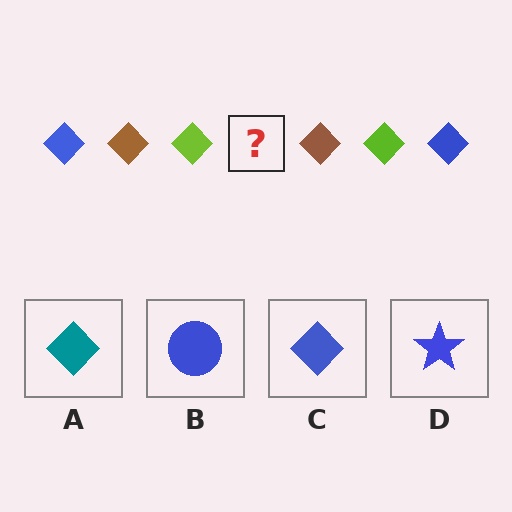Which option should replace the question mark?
Option C.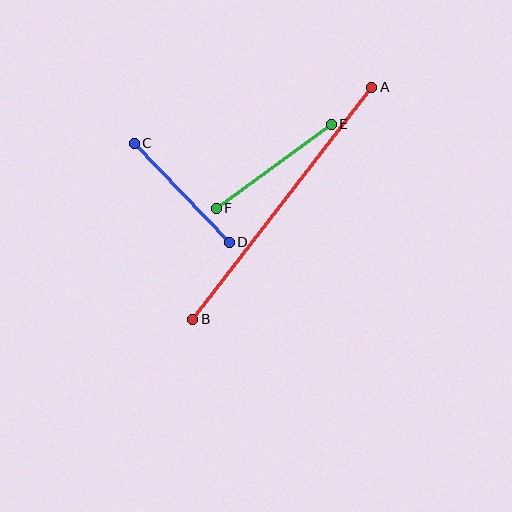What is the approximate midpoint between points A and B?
The midpoint is at approximately (282, 203) pixels.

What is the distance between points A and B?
The distance is approximately 293 pixels.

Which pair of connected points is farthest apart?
Points A and B are farthest apart.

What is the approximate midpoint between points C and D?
The midpoint is at approximately (182, 193) pixels.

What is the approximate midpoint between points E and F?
The midpoint is at approximately (274, 166) pixels.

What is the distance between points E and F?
The distance is approximately 142 pixels.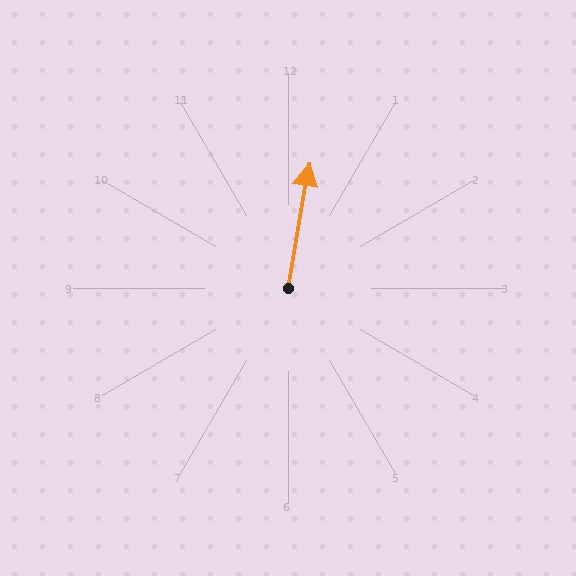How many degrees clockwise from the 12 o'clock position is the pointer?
Approximately 10 degrees.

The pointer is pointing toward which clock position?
Roughly 12 o'clock.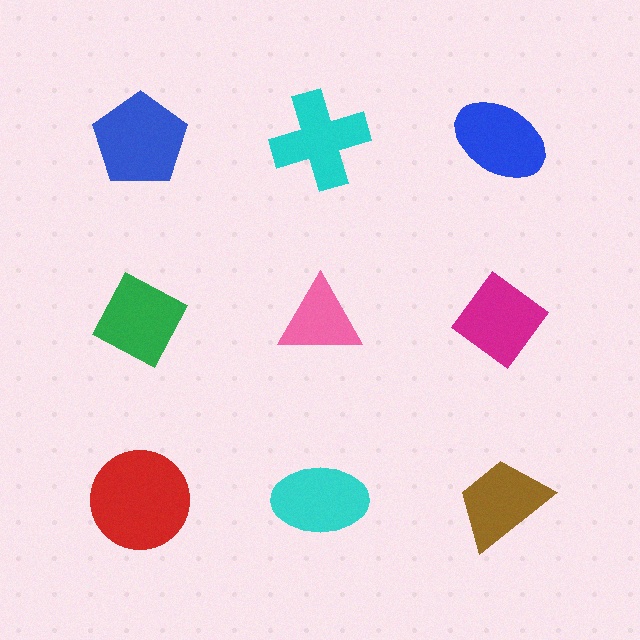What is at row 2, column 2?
A pink triangle.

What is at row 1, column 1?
A blue pentagon.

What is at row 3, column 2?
A cyan ellipse.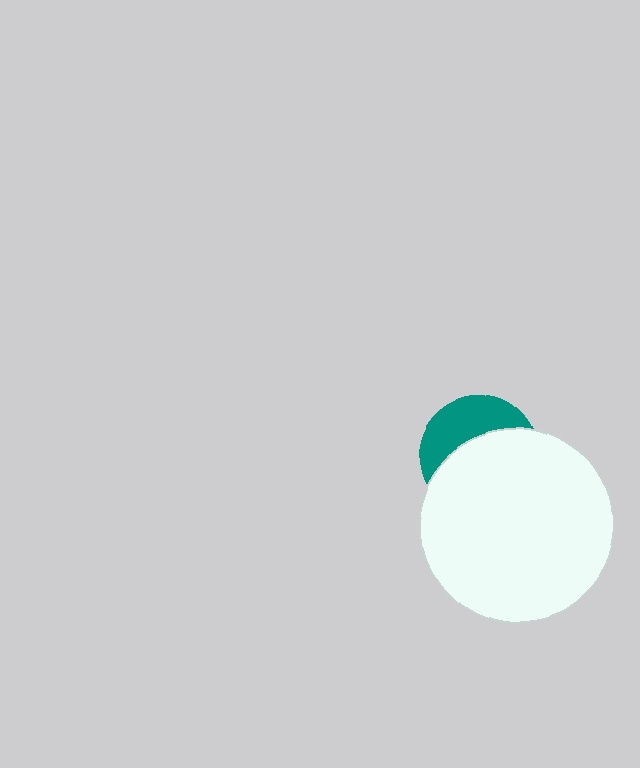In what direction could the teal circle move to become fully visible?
The teal circle could move up. That would shift it out from behind the white circle entirely.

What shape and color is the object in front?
The object in front is a white circle.